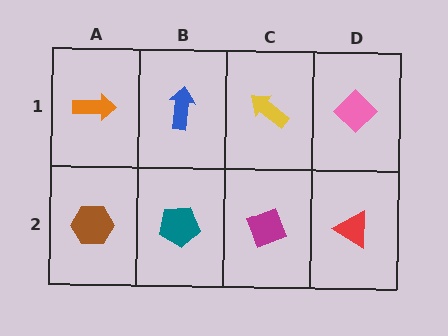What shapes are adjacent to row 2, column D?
A pink diamond (row 1, column D), a magenta diamond (row 2, column C).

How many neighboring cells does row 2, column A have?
2.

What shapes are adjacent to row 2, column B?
A blue arrow (row 1, column B), a brown hexagon (row 2, column A), a magenta diamond (row 2, column C).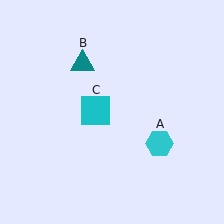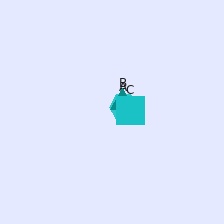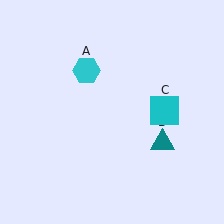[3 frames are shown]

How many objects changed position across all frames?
3 objects changed position: cyan hexagon (object A), teal triangle (object B), cyan square (object C).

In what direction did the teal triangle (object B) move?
The teal triangle (object B) moved down and to the right.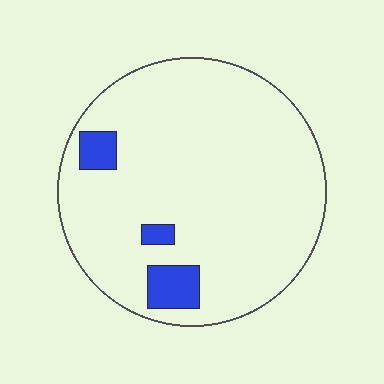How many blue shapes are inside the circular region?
3.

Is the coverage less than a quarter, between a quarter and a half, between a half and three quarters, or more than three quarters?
Less than a quarter.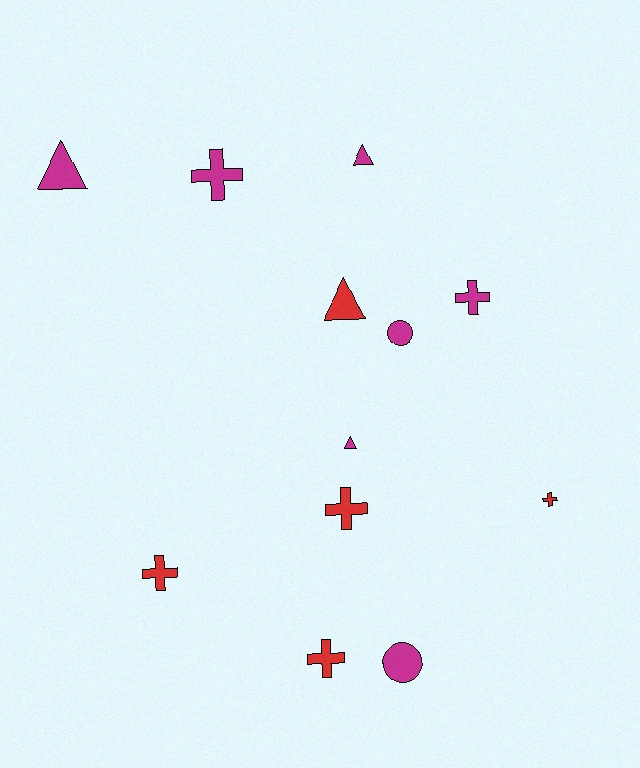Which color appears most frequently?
Magenta, with 7 objects.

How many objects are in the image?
There are 12 objects.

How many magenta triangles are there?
There are 3 magenta triangles.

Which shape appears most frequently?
Cross, with 6 objects.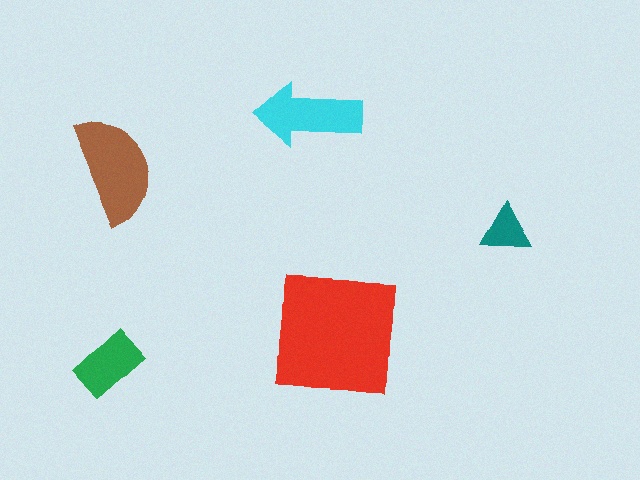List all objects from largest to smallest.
The red square, the brown semicircle, the cyan arrow, the green rectangle, the teal triangle.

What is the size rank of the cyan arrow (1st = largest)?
3rd.